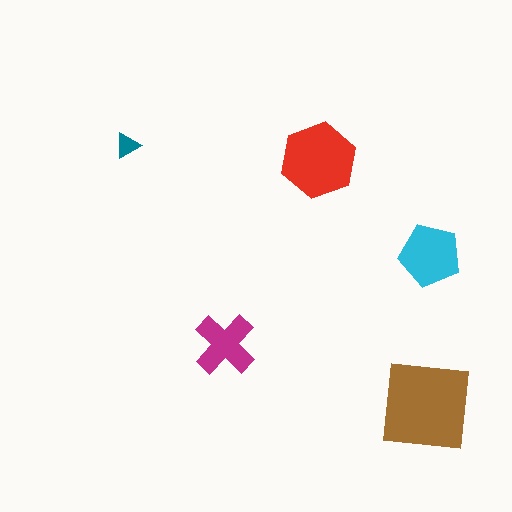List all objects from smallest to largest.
The teal triangle, the magenta cross, the cyan pentagon, the red hexagon, the brown square.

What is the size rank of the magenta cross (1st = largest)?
4th.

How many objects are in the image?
There are 5 objects in the image.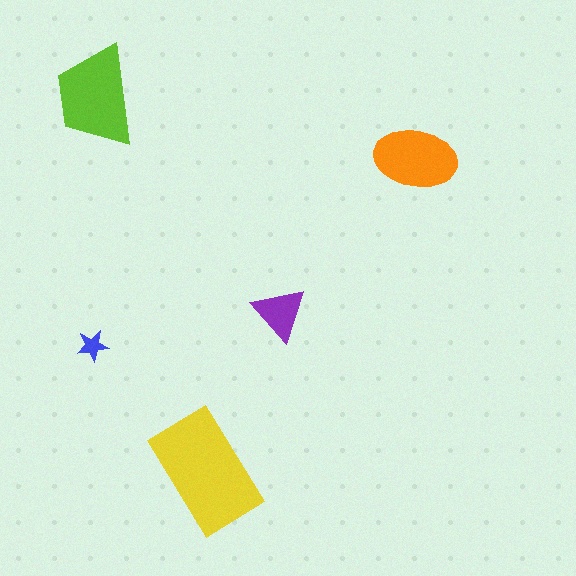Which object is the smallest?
The blue star.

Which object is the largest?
The yellow rectangle.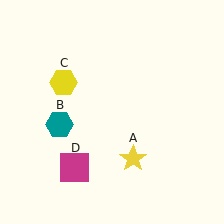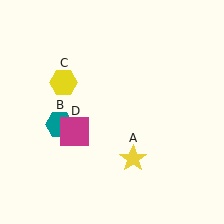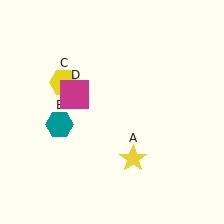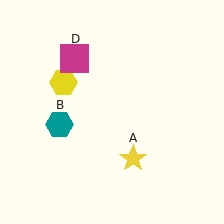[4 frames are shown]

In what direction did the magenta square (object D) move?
The magenta square (object D) moved up.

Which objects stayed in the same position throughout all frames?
Yellow star (object A) and teal hexagon (object B) and yellow hexagon (object C) remained stationary.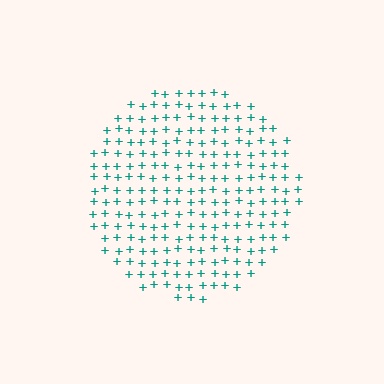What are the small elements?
The small elements are plus signs.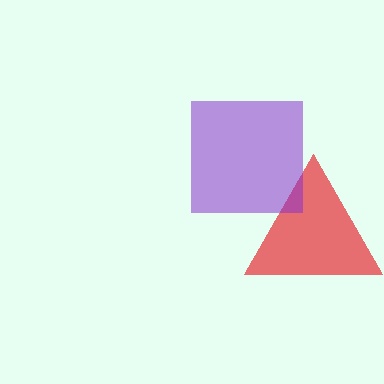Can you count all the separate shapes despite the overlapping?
Yes, there are 2 separate shapes.